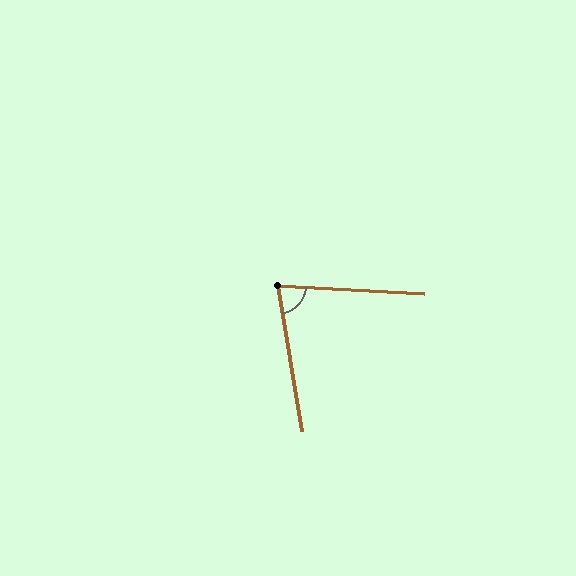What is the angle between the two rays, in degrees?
Approximately 77 degrees.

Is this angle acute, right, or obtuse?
It is acute.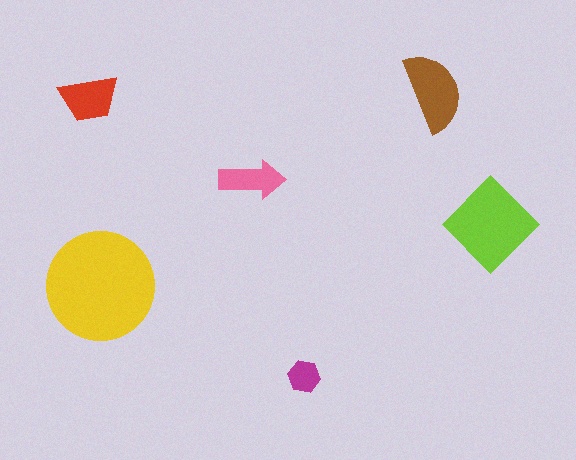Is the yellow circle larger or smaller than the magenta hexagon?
Larger.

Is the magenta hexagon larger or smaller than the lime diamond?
Smaller.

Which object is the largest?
The yellow circle.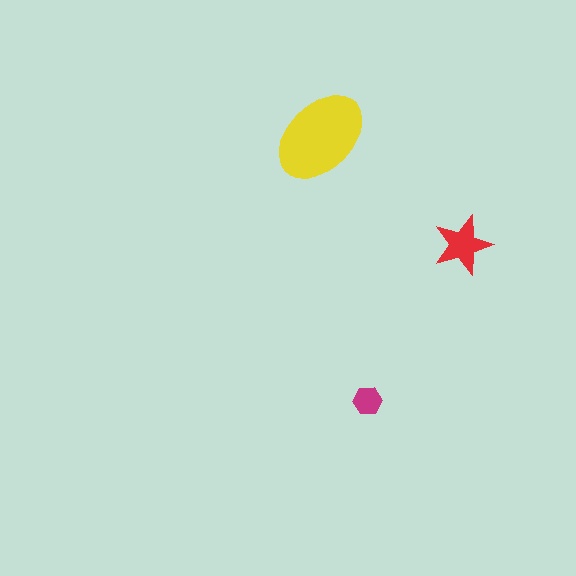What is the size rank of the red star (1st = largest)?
2nd.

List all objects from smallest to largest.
The magenta hexagon, the red star, the yellow ellipse.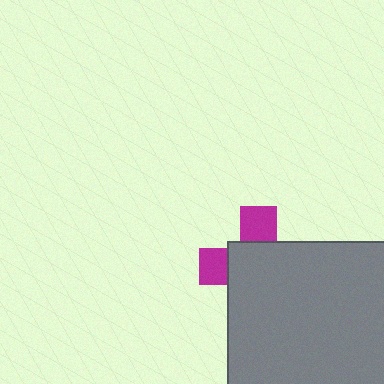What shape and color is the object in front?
The object in front is a gray square.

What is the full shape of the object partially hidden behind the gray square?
The partially hidden object is a magenta cross.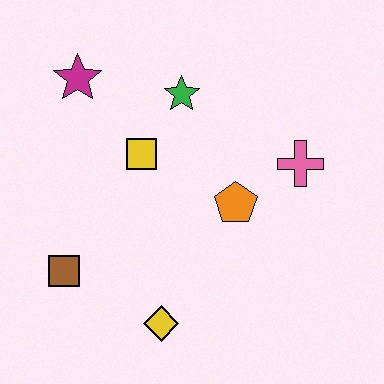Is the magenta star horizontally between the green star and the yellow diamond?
No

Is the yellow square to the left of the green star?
Yes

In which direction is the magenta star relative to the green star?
The magenta star is to the left of the green star.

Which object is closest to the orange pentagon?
The pink cross is closest to the orange pentagon.